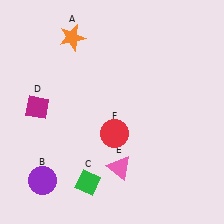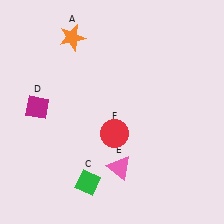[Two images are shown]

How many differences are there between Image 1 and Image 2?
There is 1 difference between the two images.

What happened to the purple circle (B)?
The purple circle (B) was removed in Image 2. It was in the bottom-left area of Image 1.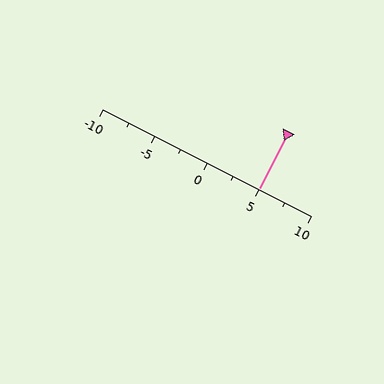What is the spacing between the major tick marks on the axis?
The major ticks are spaced 5 apart.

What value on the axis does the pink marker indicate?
The marker indicates approximately 5.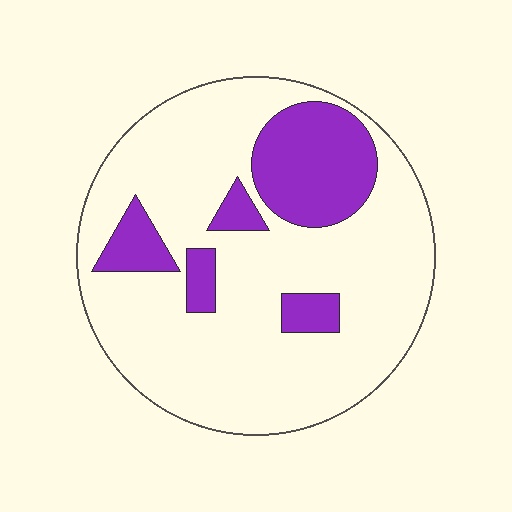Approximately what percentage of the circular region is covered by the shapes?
Approximately 20%.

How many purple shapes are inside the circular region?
5.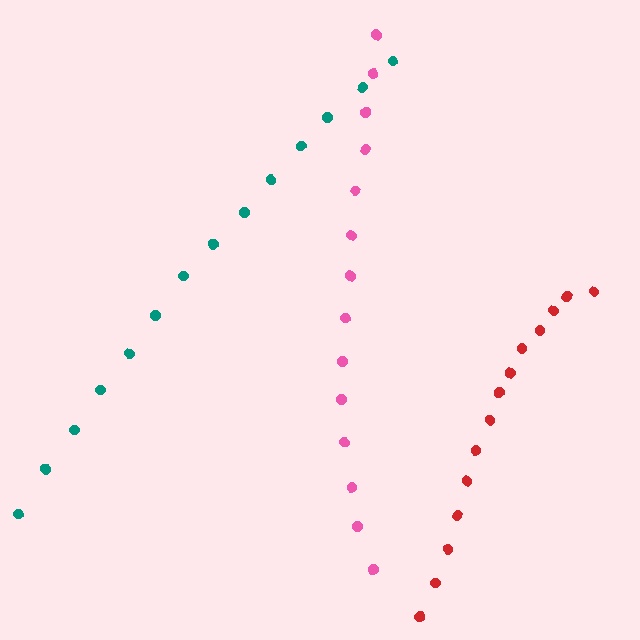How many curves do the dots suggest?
There are 3 distinct paths.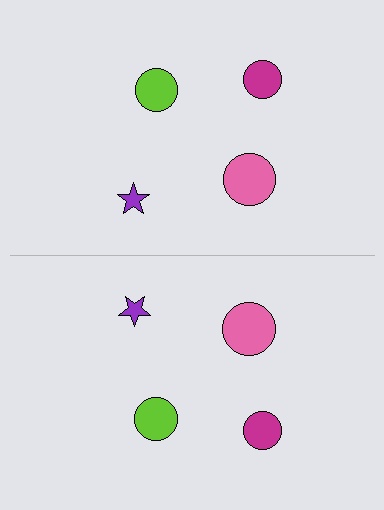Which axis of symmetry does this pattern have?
The pattern has a horizontal axis of symmetry running through the center of the image.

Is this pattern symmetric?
Yes, this pattern has bilateral (reflection) symmetry.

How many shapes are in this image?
There are 8 shapes in this image.